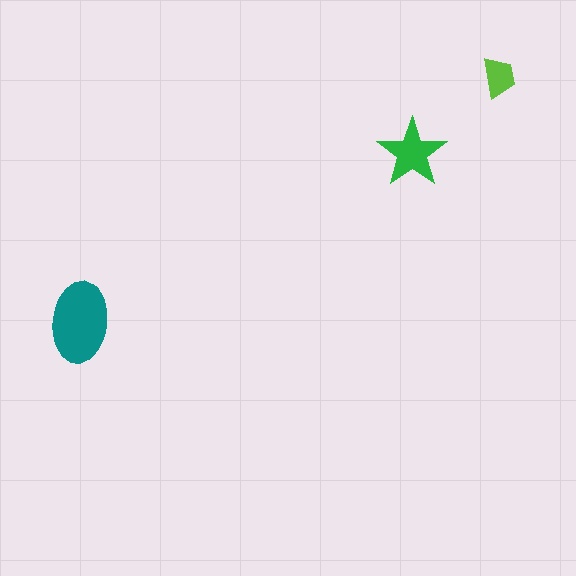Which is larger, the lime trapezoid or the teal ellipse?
The teal ellipse.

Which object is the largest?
The teal ellipse.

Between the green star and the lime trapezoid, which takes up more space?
The green star.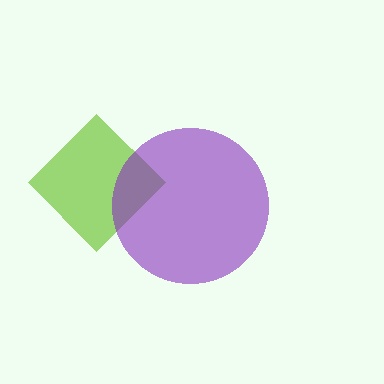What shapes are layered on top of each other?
The layered shapes are: a lime diamond, a purple circle.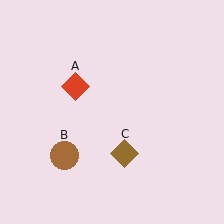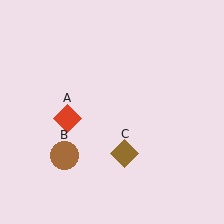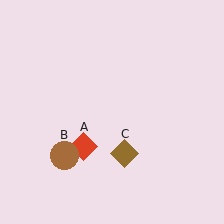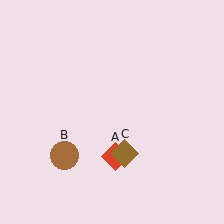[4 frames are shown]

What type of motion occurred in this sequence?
The red diamond (object A) rotated counterclockwise around the center of the scene.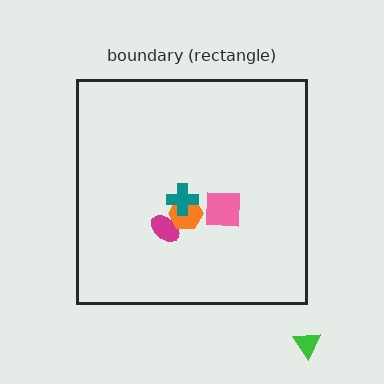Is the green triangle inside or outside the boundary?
Outside.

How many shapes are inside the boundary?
4 inside, 1 outside.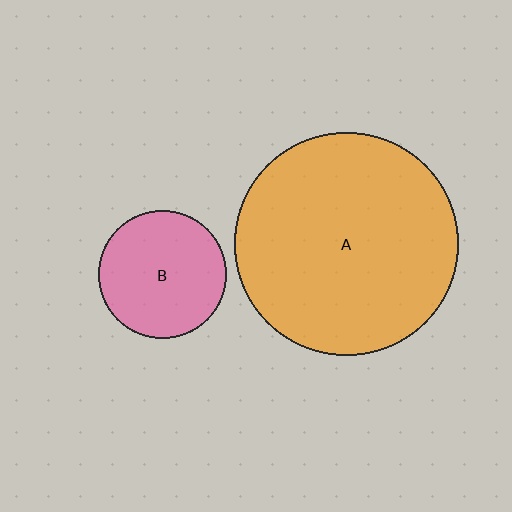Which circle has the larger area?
Circle A (orange).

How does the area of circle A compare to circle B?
Approximately 3.0 times.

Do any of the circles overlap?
No, none of the circles overlap.